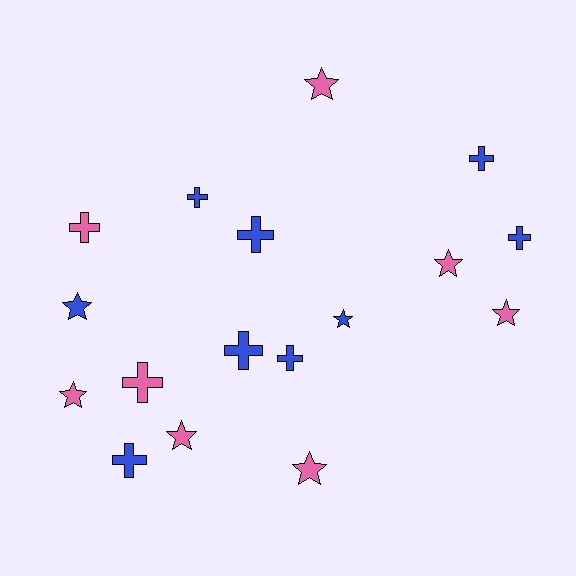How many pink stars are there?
There are 6 pink stars.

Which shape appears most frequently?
Cross, with 9 objects.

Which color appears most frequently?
Blue, with 9 objects.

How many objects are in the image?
There are 17 objects.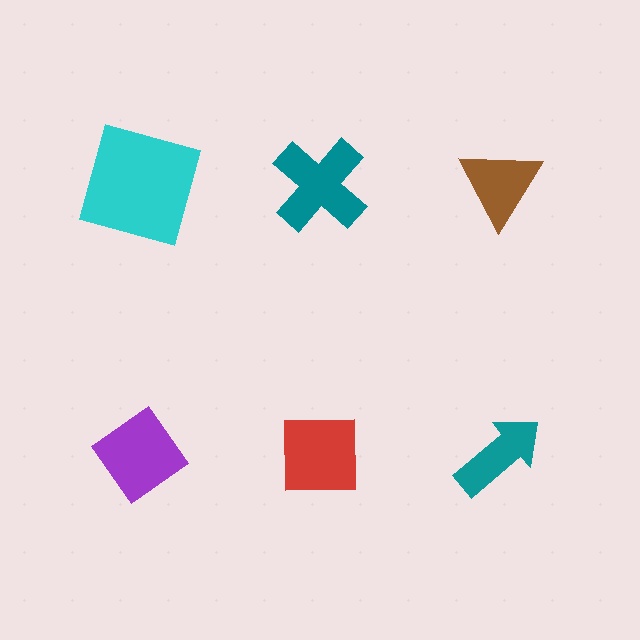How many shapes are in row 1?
3 shapes.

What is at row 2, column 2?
A red square.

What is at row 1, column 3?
A brown triangle.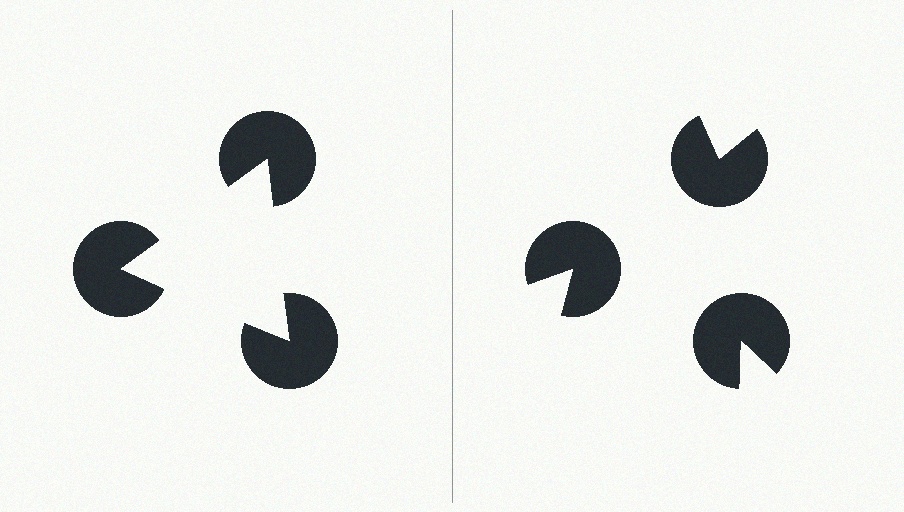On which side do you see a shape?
An illusory triangle appears on the left side. On the right side the wedge cuts are rotated, so no coherent shape forms.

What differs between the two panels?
The pac-man discs are positioned identically on both sides; only the wedge orientations differ. On the left they align to a triangle; on the right they are misaligned.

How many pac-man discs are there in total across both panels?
6 — 3 on each side.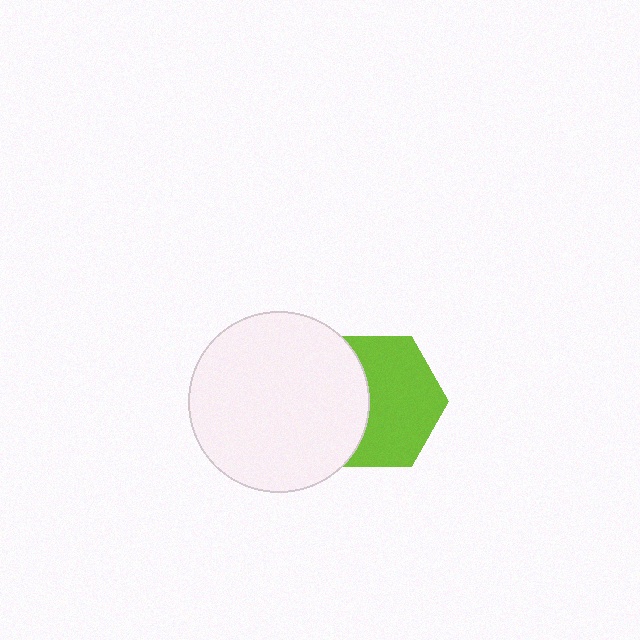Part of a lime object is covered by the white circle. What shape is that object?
It is a hexagon.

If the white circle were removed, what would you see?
You would see the complete lime hexagon.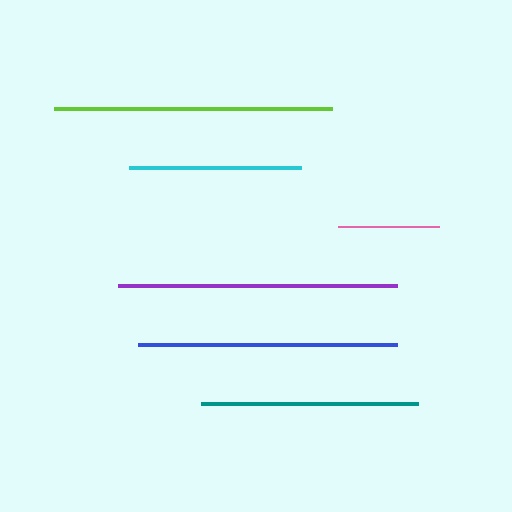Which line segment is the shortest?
The pink line is the shortest at approximately 101 pixels.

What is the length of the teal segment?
The teal segment is approximately 217 pixels long.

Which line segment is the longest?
The purple line is the longest at approximately 280 pixels.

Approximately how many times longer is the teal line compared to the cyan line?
The teal line is approximately 1.3 times the length of the cyan line.